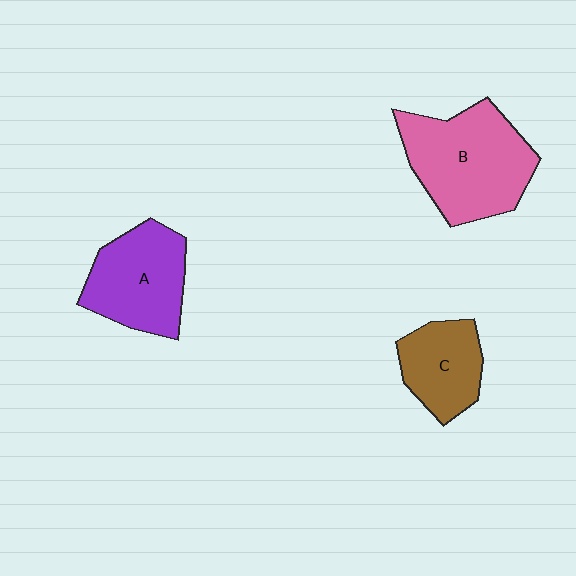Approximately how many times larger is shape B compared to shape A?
Approximately 1.3 times.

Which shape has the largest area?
Shape B (pink).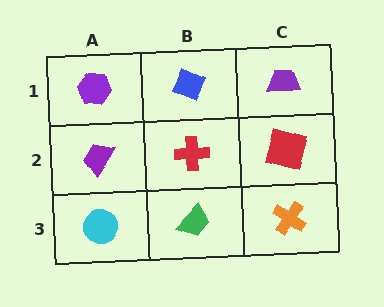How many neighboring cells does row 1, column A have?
2.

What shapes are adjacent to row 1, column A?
A purple trapezoid (row 2, column A), a blue diamond (row 1, column B).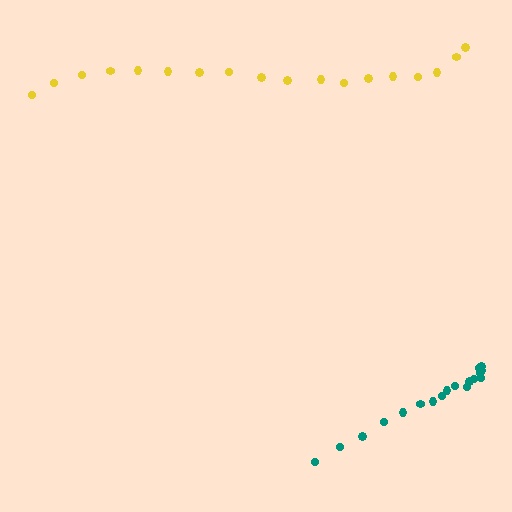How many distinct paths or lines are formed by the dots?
There are 2 distinct paths.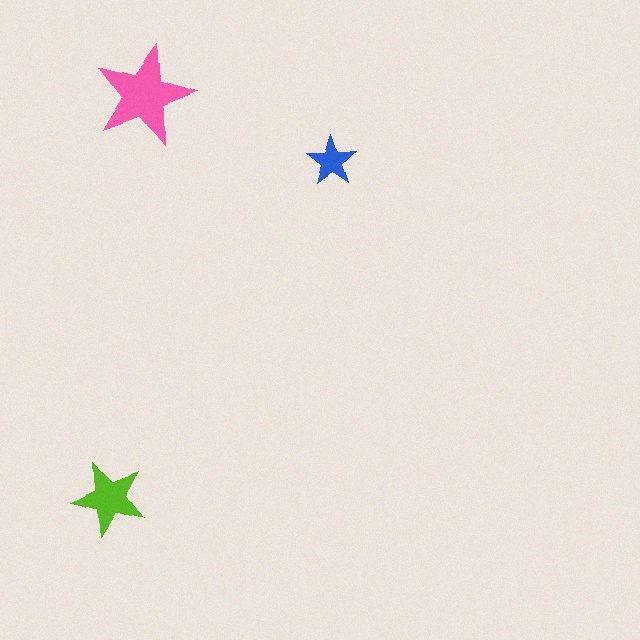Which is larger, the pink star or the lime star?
The pink one.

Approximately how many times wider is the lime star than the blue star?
About 1.5 times wider.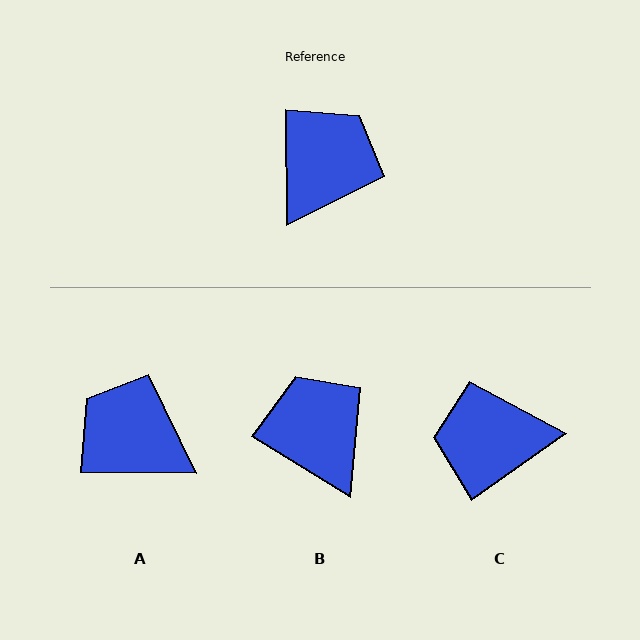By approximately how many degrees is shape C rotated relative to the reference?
Approximately 125 degrees counter-clockwise.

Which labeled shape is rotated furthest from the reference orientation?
C, about 125 degrees away.